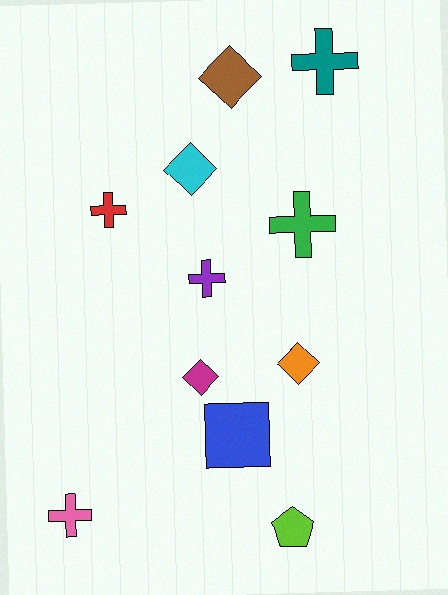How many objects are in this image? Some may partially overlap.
There are 11 objects.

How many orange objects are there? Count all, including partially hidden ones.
There is 1 orange object.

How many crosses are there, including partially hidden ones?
There are 5 crosses.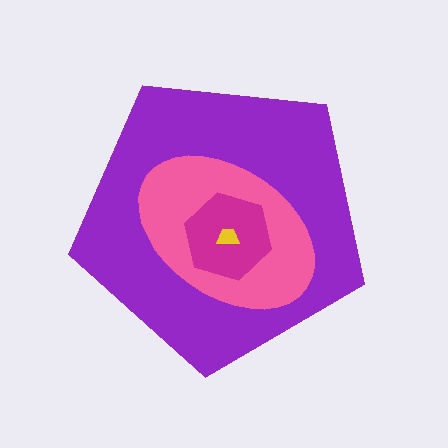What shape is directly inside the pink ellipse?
The magenta hexagon.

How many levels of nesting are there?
4.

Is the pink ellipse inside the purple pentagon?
Yes.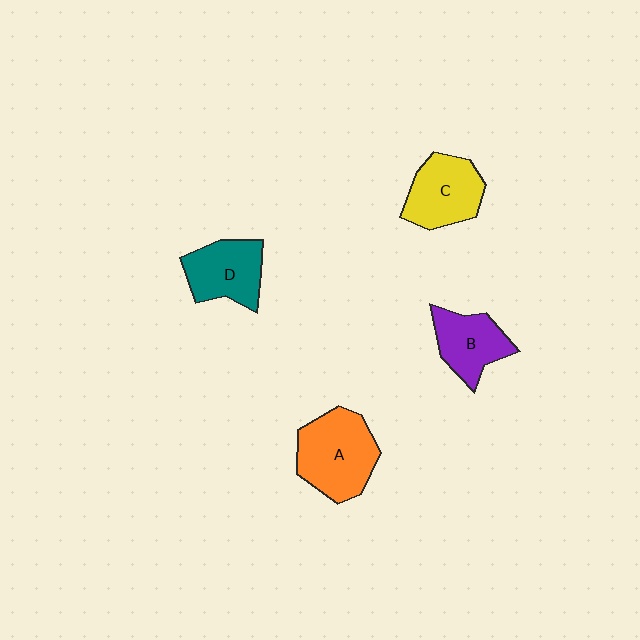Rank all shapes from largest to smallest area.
From largest to smallest: A (orange), C (yellow), D (teal), B (purple).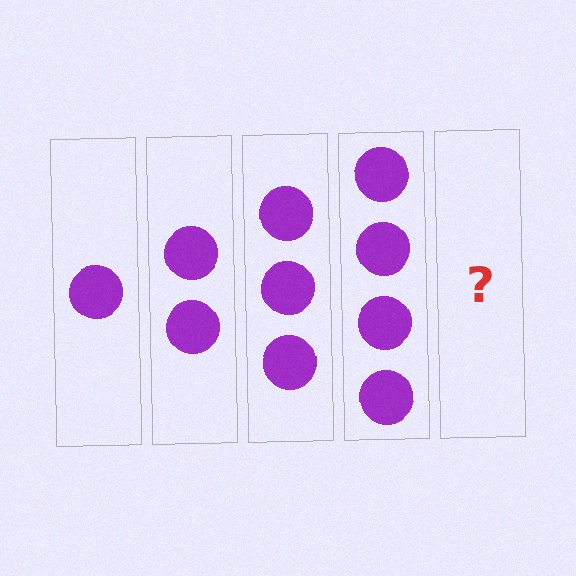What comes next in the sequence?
The next element should be 5 circles.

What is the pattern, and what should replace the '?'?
The pattern is that each step adds one more circle. The '?' should be 5 circles.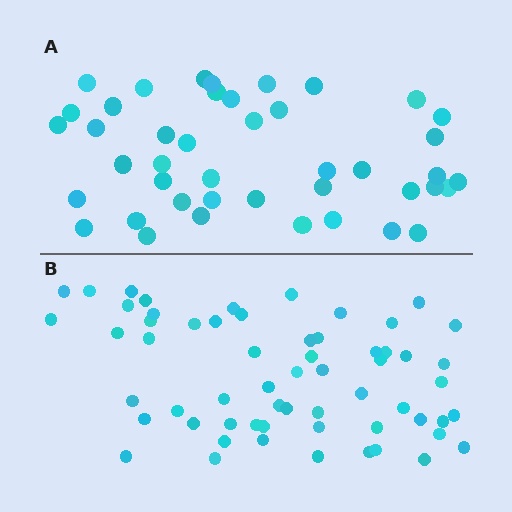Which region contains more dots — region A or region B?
Region B (the bottom region) has more dots.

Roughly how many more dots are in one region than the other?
Region B has approximately 15 more dots than region A.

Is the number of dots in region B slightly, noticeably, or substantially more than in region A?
Region B has noticeably more, but not dramatically so. The ratio is roughly 1.4 to 1.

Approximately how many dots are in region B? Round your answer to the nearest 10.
About 60 dots.